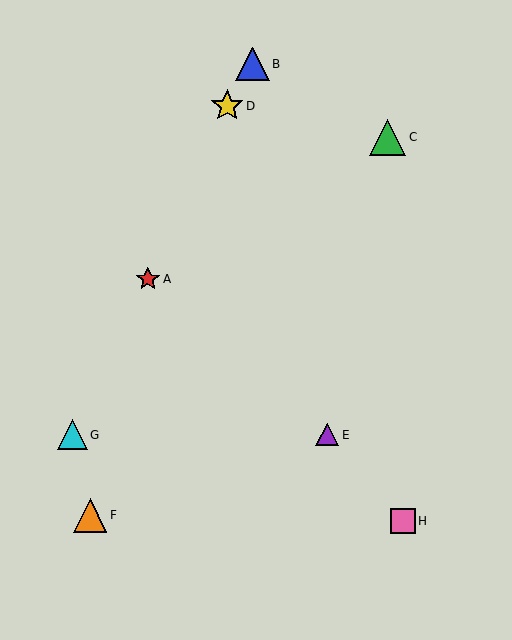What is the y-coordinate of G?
Object G is at y≈435.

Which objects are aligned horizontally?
Objects E, G are aligned horizontally.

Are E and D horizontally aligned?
No, E is at y≈435 and D is at y≈106.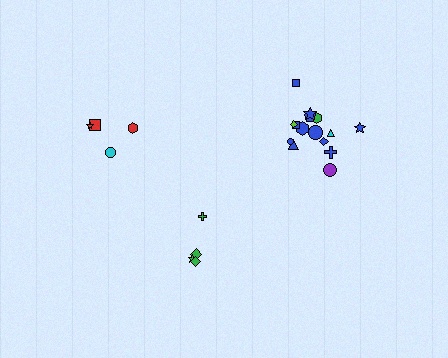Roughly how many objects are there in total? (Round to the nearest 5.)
Roughly 25 objects in total.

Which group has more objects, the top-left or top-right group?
The top-right group.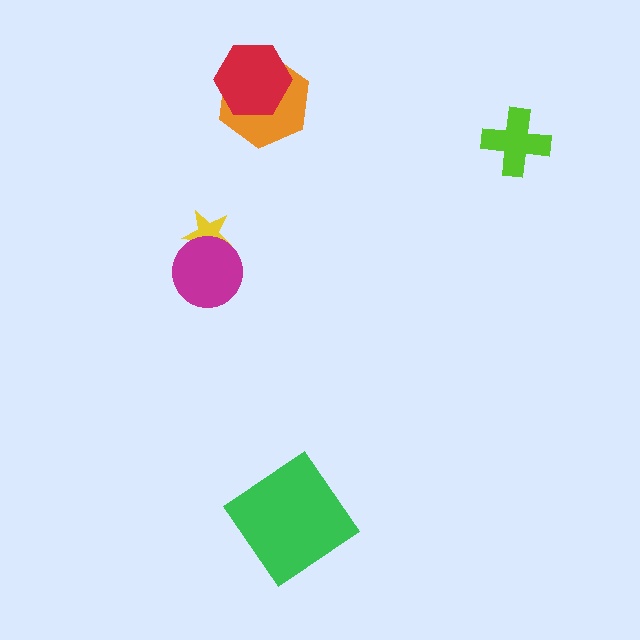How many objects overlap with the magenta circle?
1 object overlaps with the magenta circle.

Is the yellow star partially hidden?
Yes, it is partially covered by another shape.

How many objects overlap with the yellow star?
1 object overlaps with the yellow star.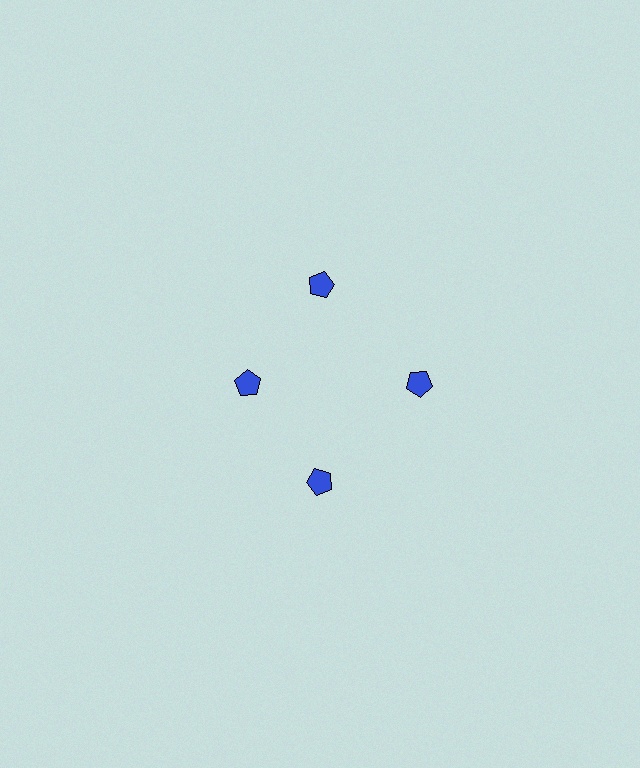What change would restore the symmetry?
The symmetry would be restored by moving it outward, back onto the ring so that all 4 pentagons sit at equal angles and equal distance from the center.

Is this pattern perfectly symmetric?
No. The 4 blue pentagons are arranged in a ring, but one element near the 9 o'clock position is pulled inward toward the center, breaking the 4-fold rotational symmetry.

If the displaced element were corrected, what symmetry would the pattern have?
It would have 4-fold rotational symmetry — the pattern would map onto itself every 90 degrees.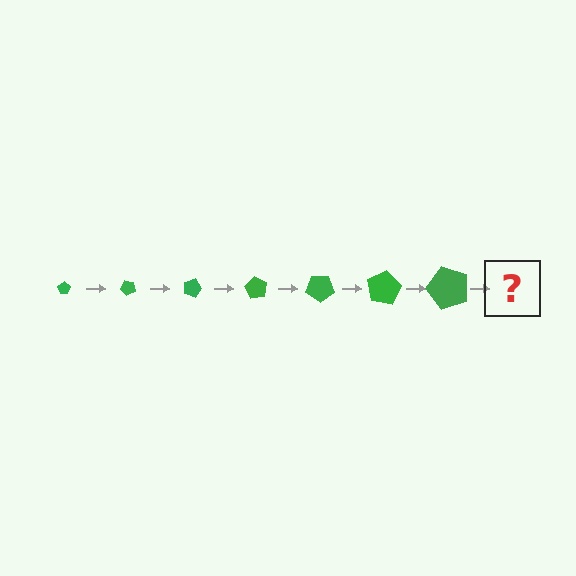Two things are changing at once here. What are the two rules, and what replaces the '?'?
The two rules are that the pentagon grows larger each step and it rotates 45 degrees each step. The '?' should be a pentagon, larger than the previous one and rotated 315 degrees from the start.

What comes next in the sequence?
The next element should be a pentagon, larger than the previous one and rotated 315 degrees from the start.